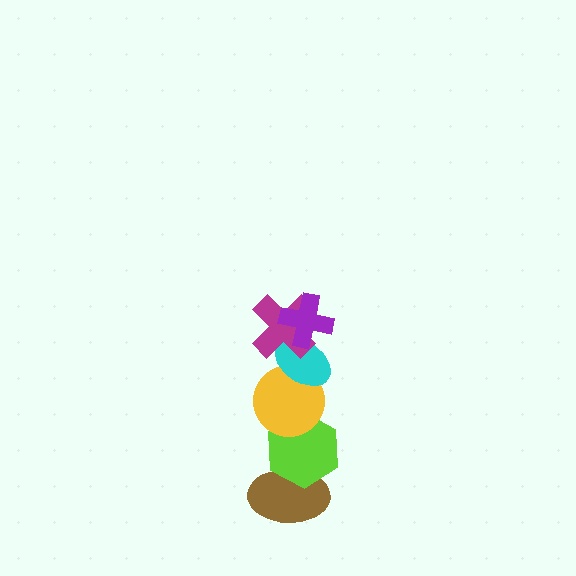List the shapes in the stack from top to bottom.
From top to bottom: the purple cross, the magenta cross, the cyan ellipse, the yellow circle, the lime hexagon, the brown ellipse.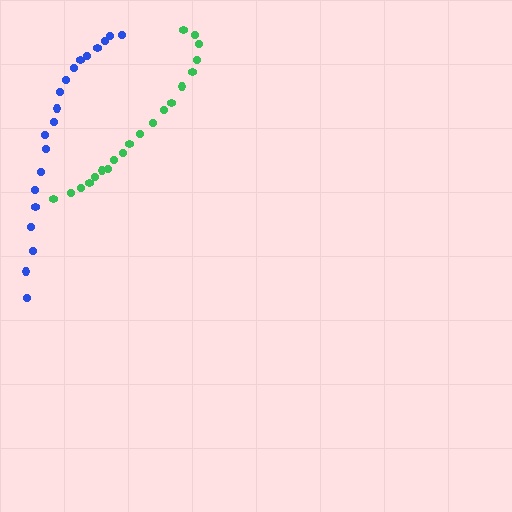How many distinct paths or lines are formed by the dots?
There are 2 distinct paths.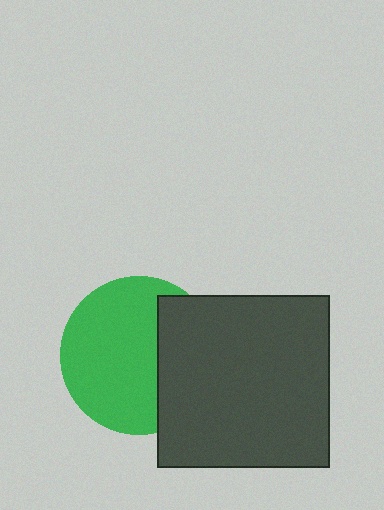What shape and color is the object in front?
The object in front is a dark gray square.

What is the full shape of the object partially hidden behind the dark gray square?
The partially hidden object is a green circle.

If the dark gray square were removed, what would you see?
You would see the complete green circle.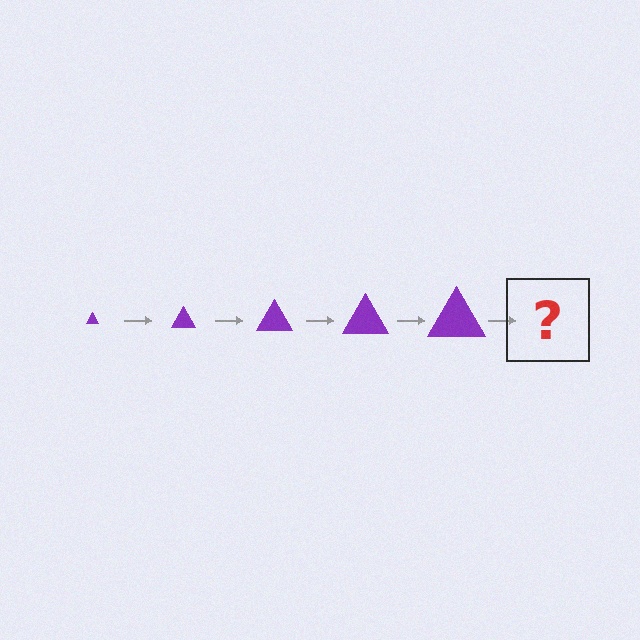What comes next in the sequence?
The next element should be a purple triangle, larger than the previous one.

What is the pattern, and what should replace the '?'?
The pattern is that the triangle gets progressively larger each step. The '?' should be a purple triangle, larger than the previous one.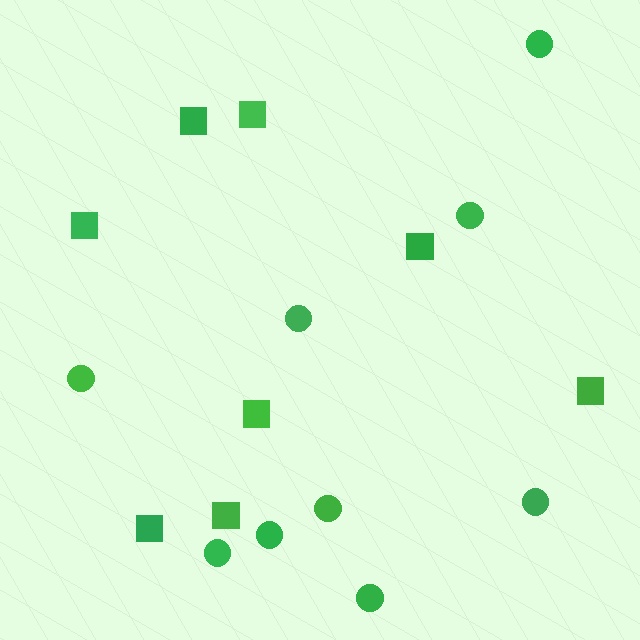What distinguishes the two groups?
There are 2 groups: one group of squares (8) and one group of circles (9).